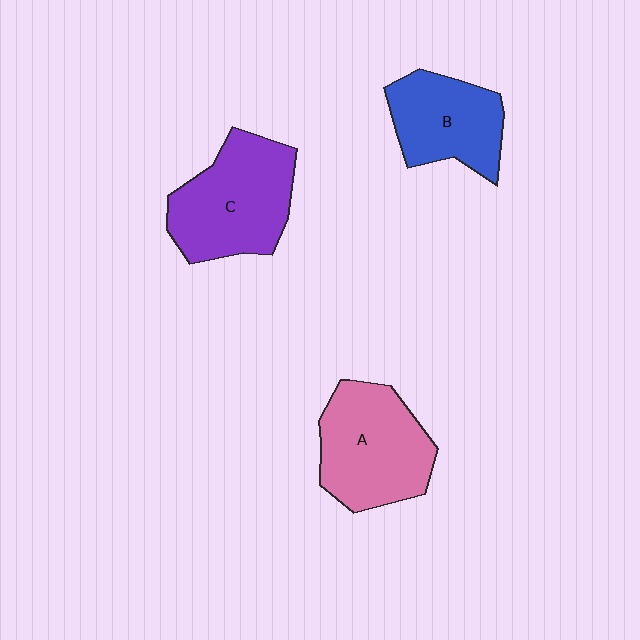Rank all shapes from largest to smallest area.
From largest to smallest: C (purple), A (pink), B (blue).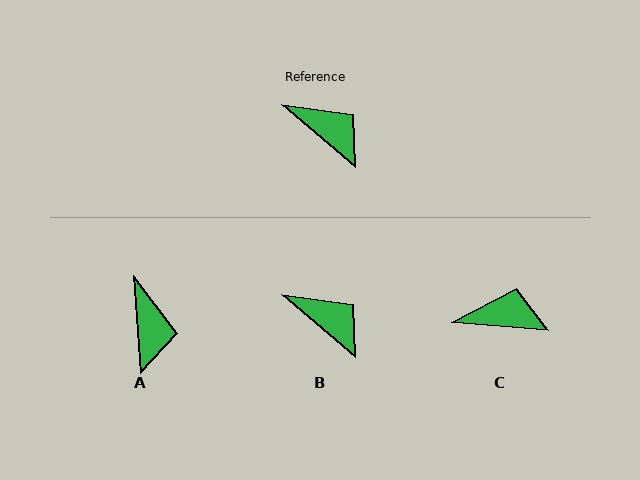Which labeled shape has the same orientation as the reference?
B.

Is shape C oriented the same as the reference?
No, it is off by about 36 degrees.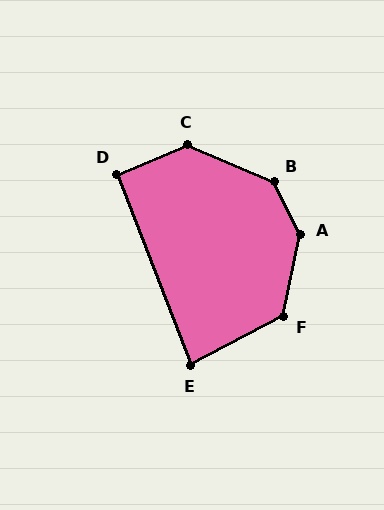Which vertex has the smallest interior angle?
E, at approximately 83 degrees.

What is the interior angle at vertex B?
Approximately 139 degrees (obtuse).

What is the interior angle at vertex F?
Approximately 129 degrees (obtuse).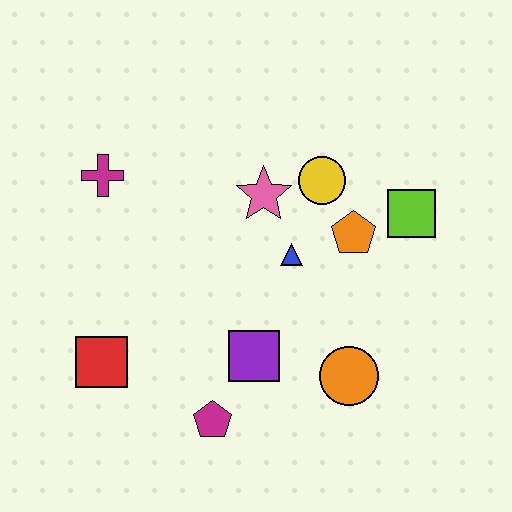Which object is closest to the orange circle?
The purple square is closest to the orange circle.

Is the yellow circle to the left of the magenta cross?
No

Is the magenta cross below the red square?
No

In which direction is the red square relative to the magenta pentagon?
The red square is to the left of the magenta pentagon.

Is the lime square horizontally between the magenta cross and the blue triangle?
No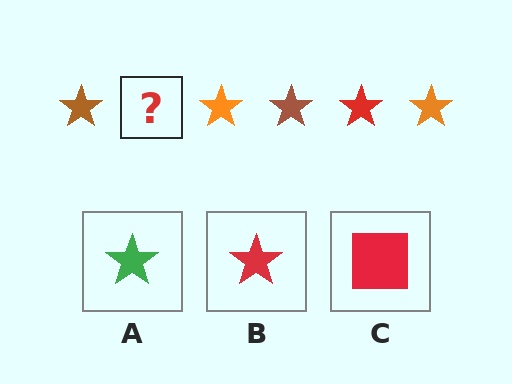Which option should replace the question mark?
Option B.